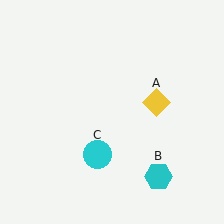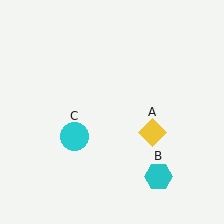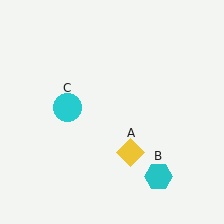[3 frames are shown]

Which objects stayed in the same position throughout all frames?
Cyan hexagon (object B) remained stationary.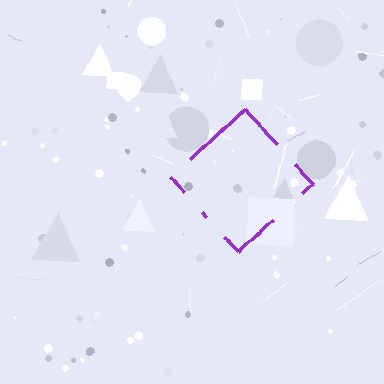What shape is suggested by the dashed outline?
The dashed outline suggests a diamond.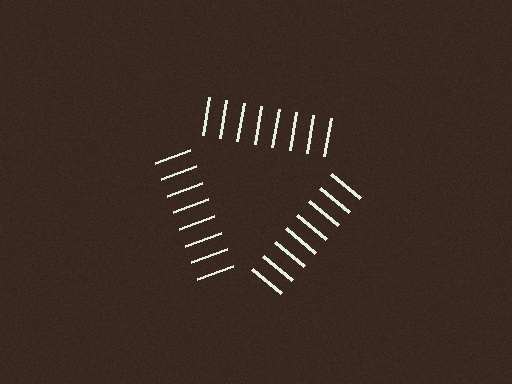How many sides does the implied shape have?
3 sides — the line-ends trace a triangle.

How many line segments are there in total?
24 — 8 along each of the 3 edges.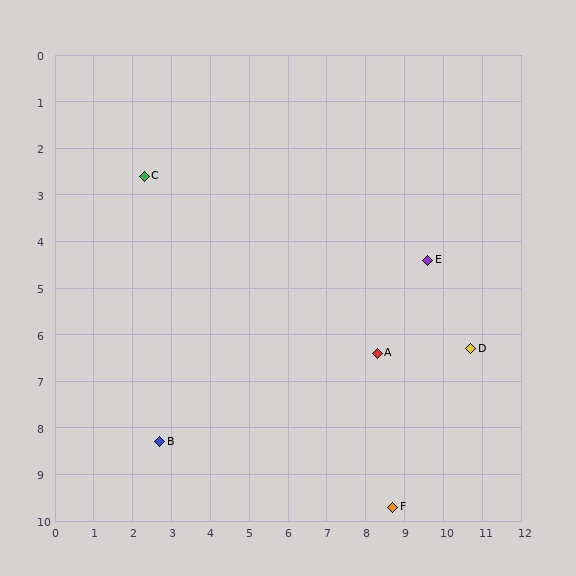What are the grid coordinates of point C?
Point C is at approximately (2.3, 2.6).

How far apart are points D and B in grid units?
Points D and B are about 8.2 grid units apart.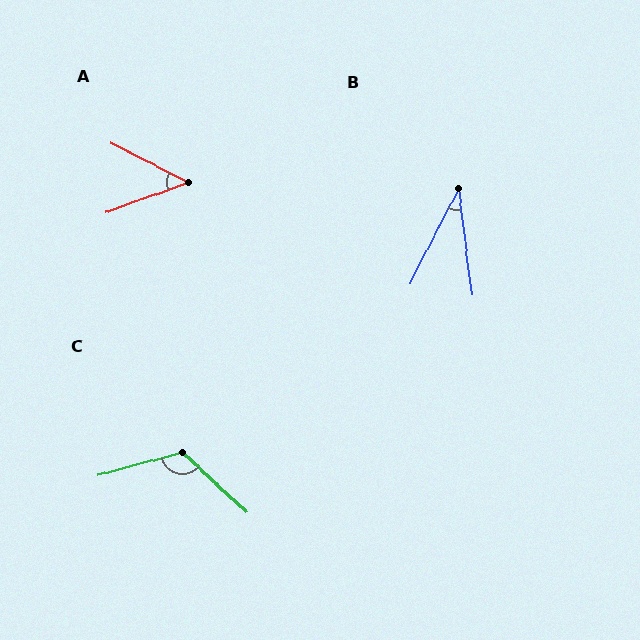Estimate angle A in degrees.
Approximately 47 degrees.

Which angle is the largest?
C, at approximately 122 degrees.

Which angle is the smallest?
B, at approximately 34 degrees.